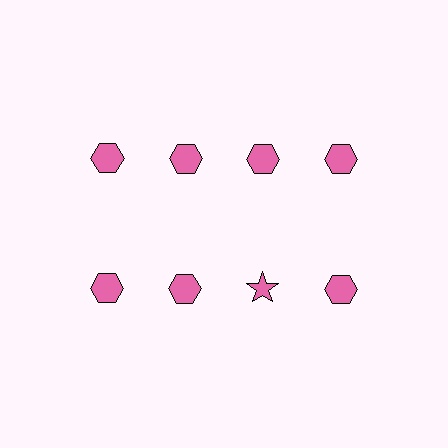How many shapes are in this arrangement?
There are 8 shapes arranged in a grid pattern.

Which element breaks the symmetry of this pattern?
The pink star in the second row, center column breaks the symmetry. All other shapes are pink hexagons.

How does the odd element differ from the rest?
It has a different shape: star instead of hexagon.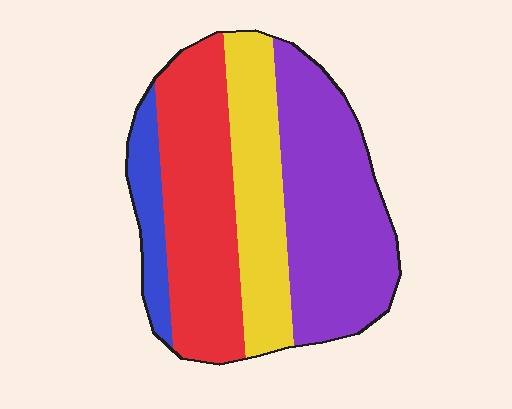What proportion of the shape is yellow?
Yellow takes up between a sixth and a third of the shape.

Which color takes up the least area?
Blue, at roughly 10%.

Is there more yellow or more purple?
Purple.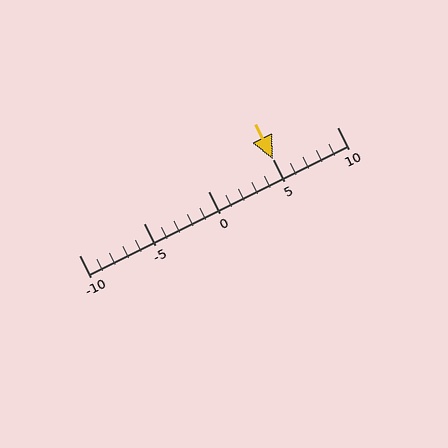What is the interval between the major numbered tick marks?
The major tick marks are spaced 5 units apart.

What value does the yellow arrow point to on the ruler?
The yellow arrow points to approximately 5.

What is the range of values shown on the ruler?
The ruler shows values from -10 to 10.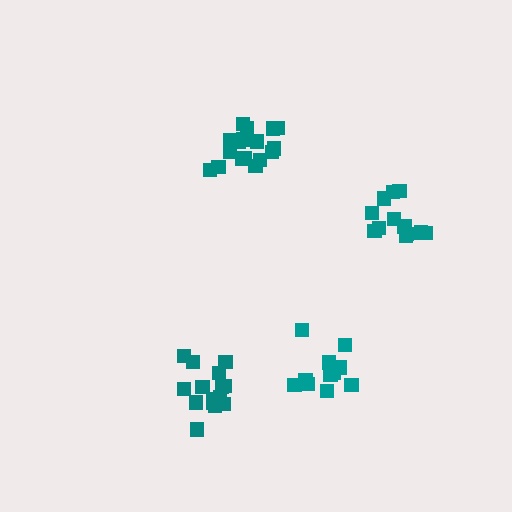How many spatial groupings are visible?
There are 4 spatial groupings.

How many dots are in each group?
Group 1: 12 dots, Group 2: 12 dots, Group 3: 15 dots, Group 4: 17 dots (56 total).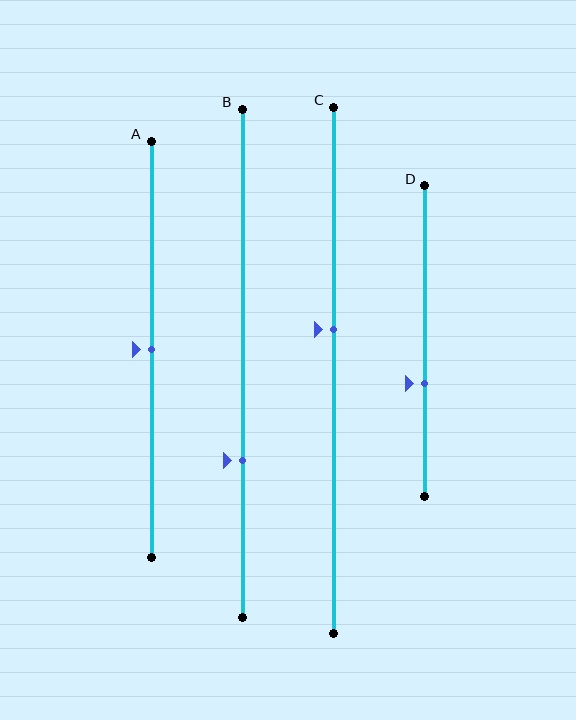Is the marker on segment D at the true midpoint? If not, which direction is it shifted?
No, the marker on segment D is shifted downward by about 14% of the segment length.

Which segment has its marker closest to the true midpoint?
Segment A has its marker closest to the true midpoint.